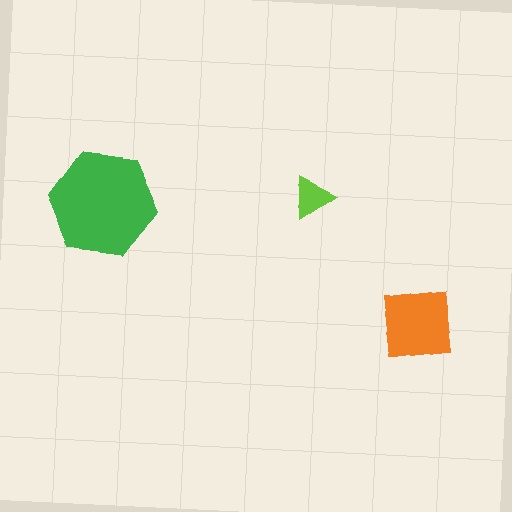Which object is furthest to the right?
The orange square is rightmost.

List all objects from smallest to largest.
The lime triangle, the orange square, the green hexagon.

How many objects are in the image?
There are 3 objects in the image.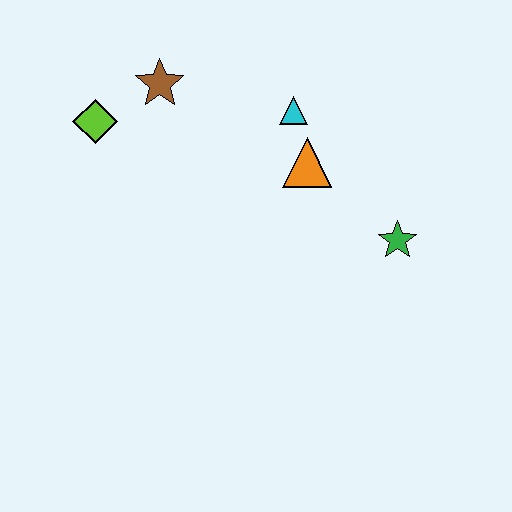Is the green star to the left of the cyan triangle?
No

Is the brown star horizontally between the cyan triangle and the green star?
No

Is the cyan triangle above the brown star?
No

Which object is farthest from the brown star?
The green star is farthest from the brown star.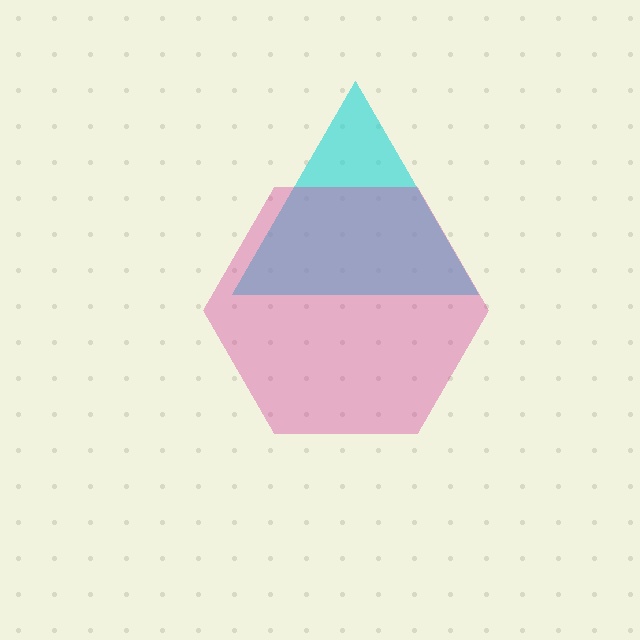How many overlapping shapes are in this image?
There are 2 overlapping shapes in the image.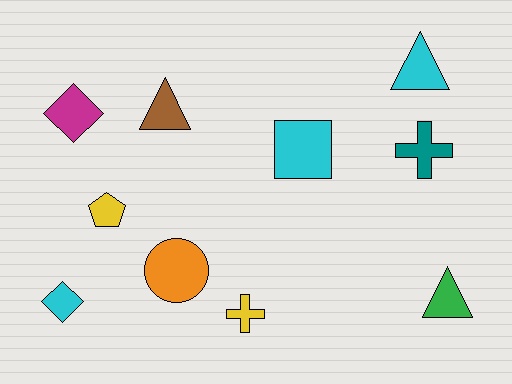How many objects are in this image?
There are 10 objects.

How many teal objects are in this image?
There is 1 teal object.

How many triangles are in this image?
There are 3 triangles.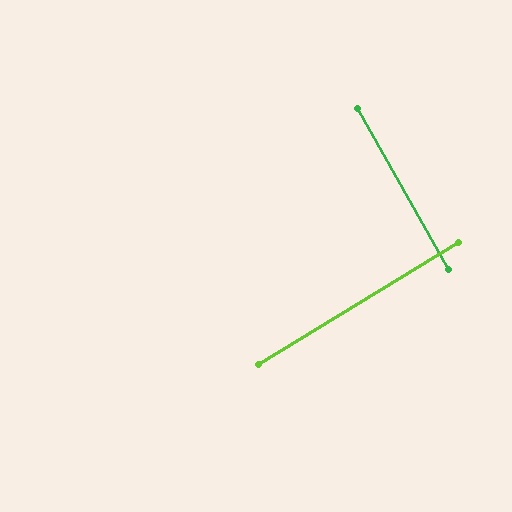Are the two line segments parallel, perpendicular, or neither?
Perpendicular — they meet at approximately 88°.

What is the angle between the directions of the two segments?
Approximately 88 degrees.